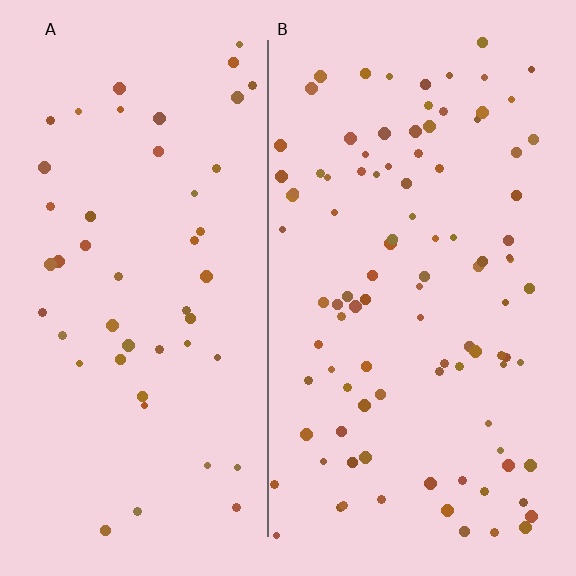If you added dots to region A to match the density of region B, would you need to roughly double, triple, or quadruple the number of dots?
Approximately double.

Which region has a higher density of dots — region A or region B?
B (the right).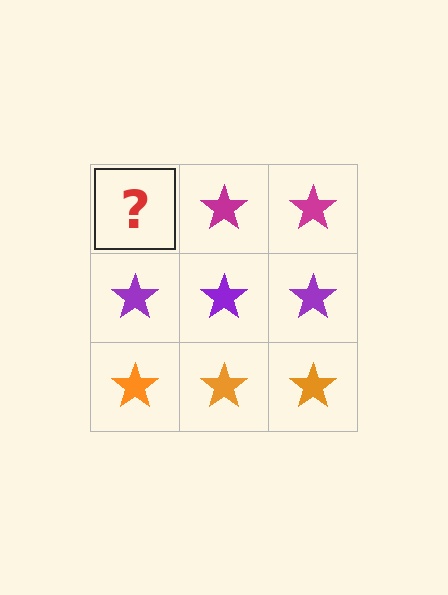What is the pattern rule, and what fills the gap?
The rule is that each row has a consistent color. The gap should be filled with a magenta star.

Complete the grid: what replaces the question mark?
The question mark should be replaced with a magenta star.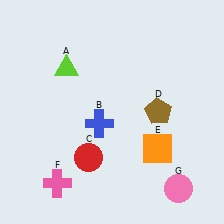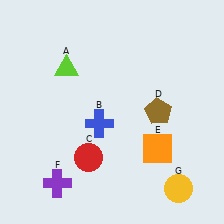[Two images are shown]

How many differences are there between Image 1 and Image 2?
There are 2 differences between the two images.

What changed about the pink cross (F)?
In Image 1, F is pink. In Image 2, it changed to purple.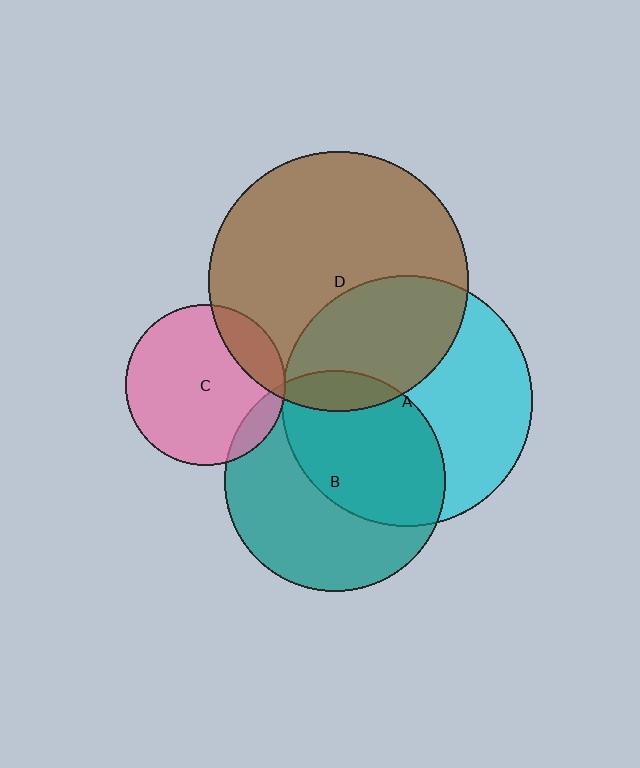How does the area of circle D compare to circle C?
Approximately 2.6 times.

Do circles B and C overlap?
Yes.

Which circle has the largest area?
Circle D (brown).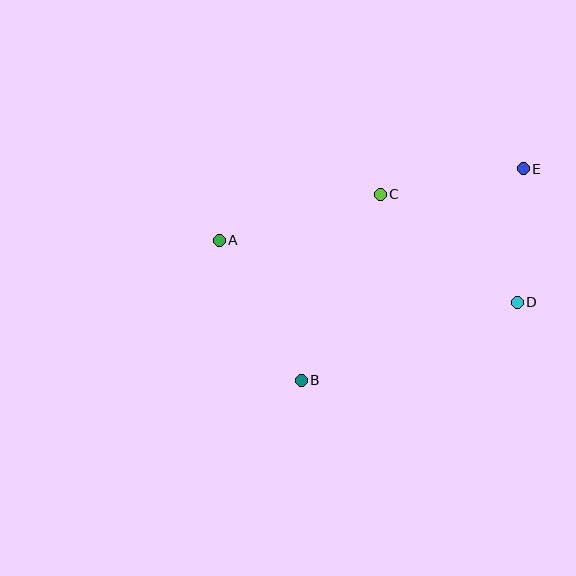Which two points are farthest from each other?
Points A and E are farthest from each other.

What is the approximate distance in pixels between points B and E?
The distance between B and E is approximately 307 pixels.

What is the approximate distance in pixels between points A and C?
The distance between A and C is approximately 168 pixels.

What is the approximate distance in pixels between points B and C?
The distance between B and C is approximately 202 pixels.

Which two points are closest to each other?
Points D and E are closest to each other.